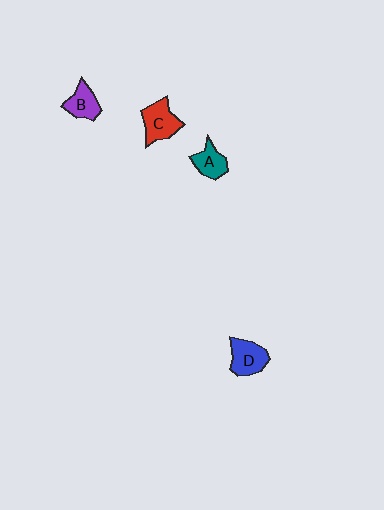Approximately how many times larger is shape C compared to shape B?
Approximately 1.3 times.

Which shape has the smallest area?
Shape A (teal).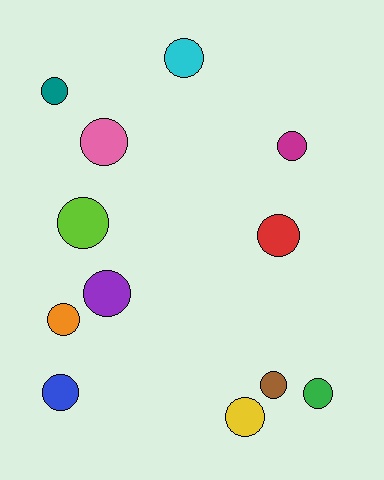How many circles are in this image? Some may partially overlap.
There are 12 circles.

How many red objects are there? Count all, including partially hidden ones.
There is 1 red object.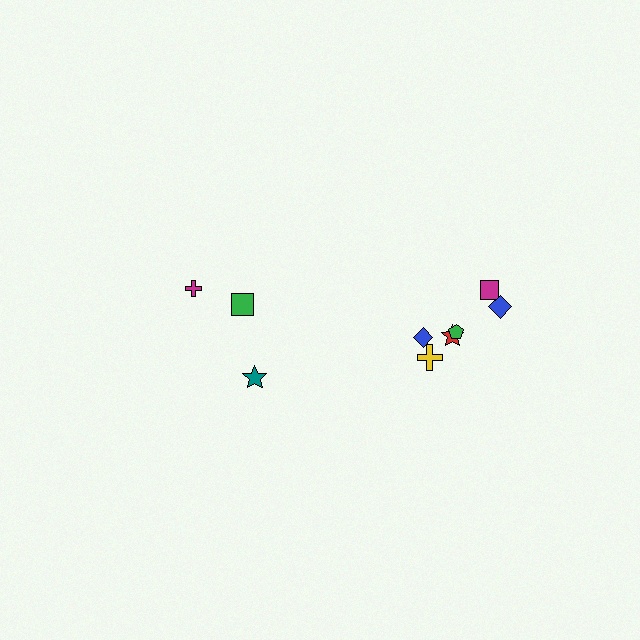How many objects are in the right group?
There are 6 objects.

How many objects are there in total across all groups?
There are 9 objects.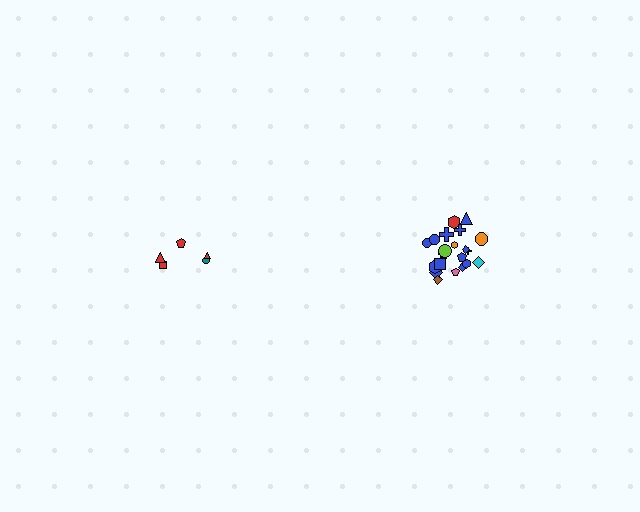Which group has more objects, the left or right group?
The right group.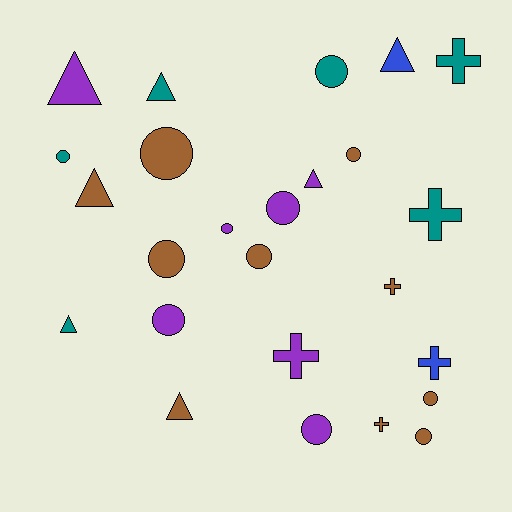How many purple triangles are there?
There are 2 purple triangles.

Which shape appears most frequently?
Circle, with 12 objects.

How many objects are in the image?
There are 25 objects.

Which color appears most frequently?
Brown, with 10 objects.